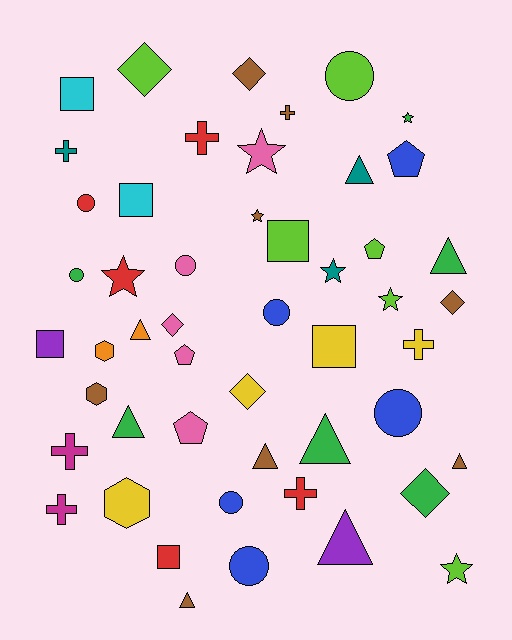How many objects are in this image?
There are 50 objects.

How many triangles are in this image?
There are 9 triangles.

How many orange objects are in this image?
There are 2 orange objects.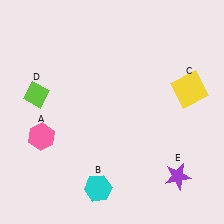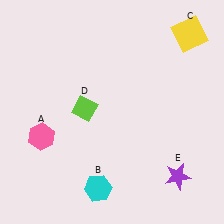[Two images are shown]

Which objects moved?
The objects that moved are: the yellow square (C), the lime diamond (D).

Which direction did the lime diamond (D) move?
The lime diamond (D) moved right.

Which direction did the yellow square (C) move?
The yellow square (C) moved up.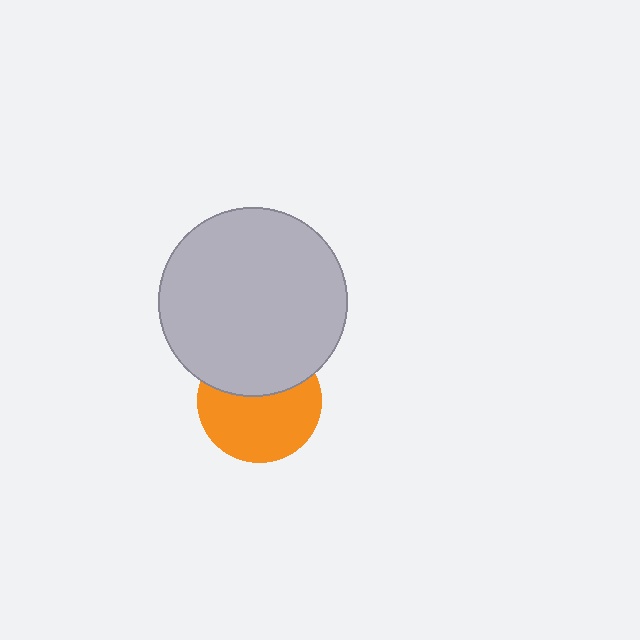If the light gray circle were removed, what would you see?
You would see the complete orange circle.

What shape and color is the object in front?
The object in front is a light gray circle.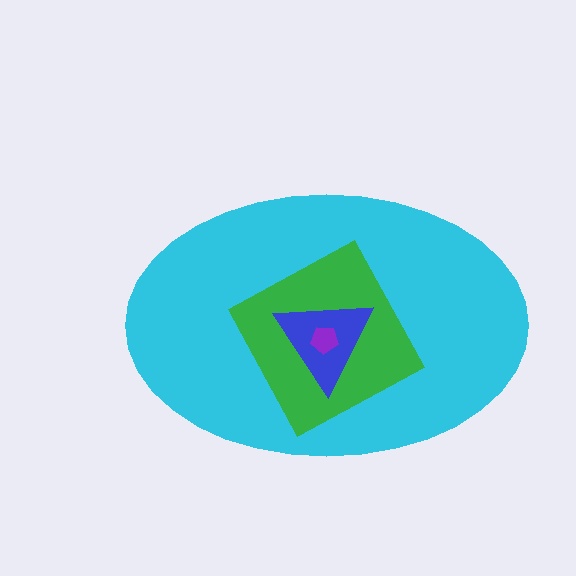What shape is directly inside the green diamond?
The blue triangle.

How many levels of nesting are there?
4.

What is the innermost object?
The purple pentagon.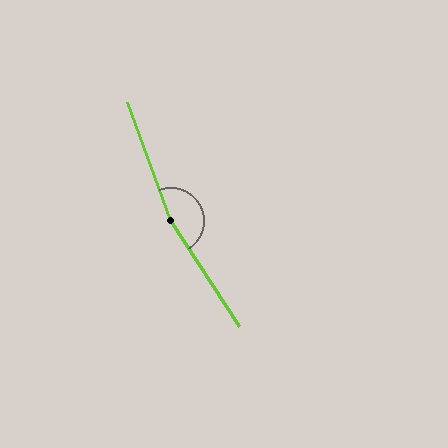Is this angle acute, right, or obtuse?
It is obtuse.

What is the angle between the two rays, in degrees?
Approximately 167 degrees.